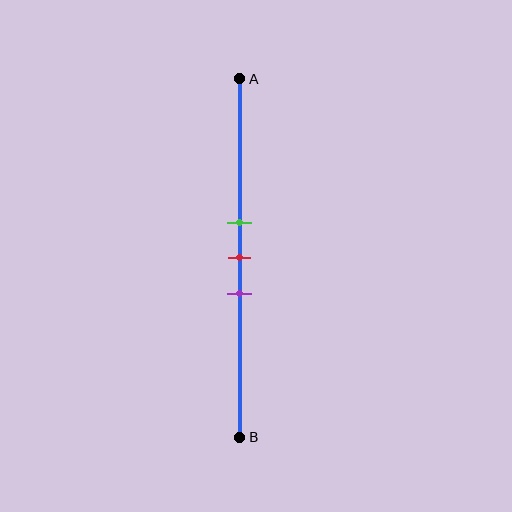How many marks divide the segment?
There are 3 marks dividing the segment.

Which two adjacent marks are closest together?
The green and red marks are the closest adjacent pair.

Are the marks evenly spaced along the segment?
Yes, the marks are approximately evenly spaced.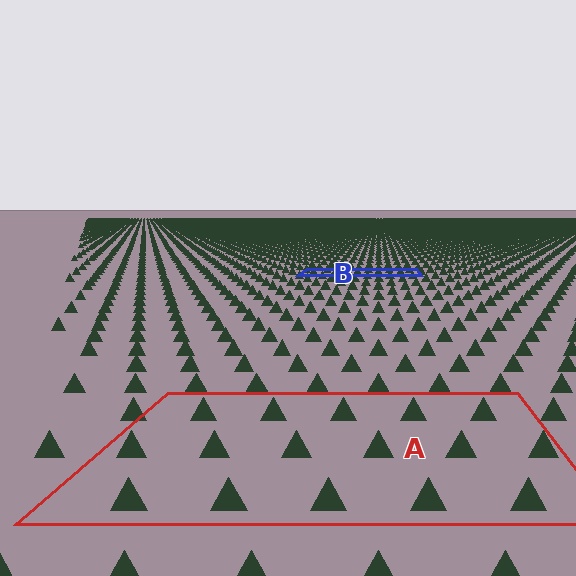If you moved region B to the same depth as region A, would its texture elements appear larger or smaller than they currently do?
They would appear larger. At a closer depth, the same texture elements are projected at a bigger on-screen size.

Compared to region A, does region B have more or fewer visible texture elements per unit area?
Region B has more texture elements per unit area — they are packed more densely because it is farther away.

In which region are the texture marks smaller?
The texture marks are smaller in region B, because it is farther away.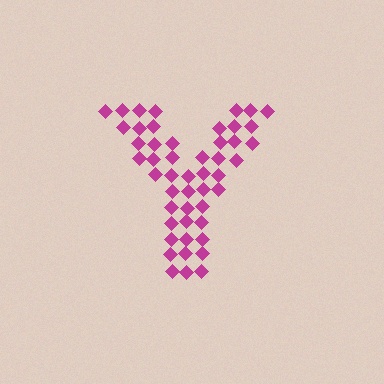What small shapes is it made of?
It is made of small diamonds.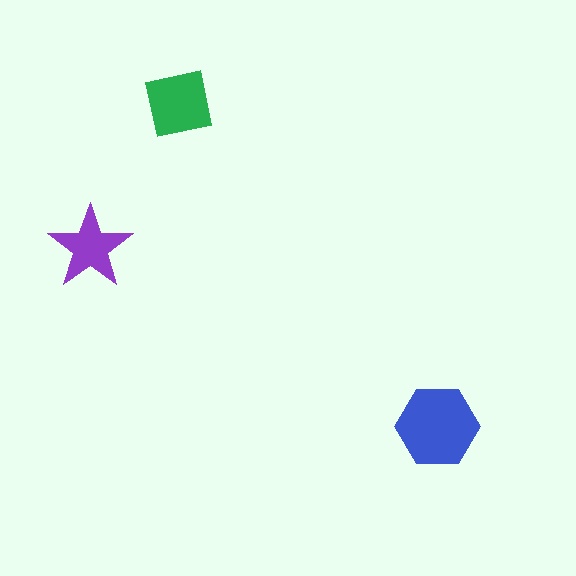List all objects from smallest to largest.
The purple star, the green square, the blue hexagon.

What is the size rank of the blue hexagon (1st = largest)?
1st.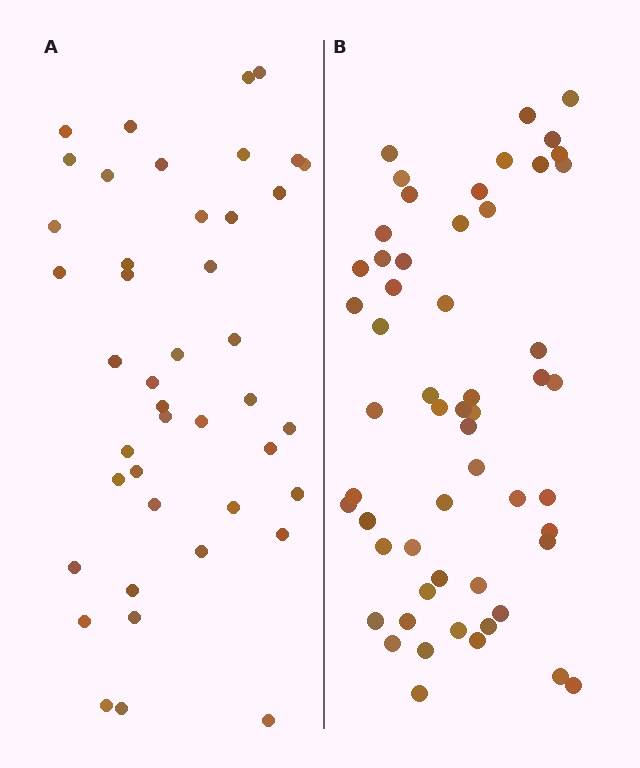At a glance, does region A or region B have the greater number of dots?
Region B (the right region) has more dots.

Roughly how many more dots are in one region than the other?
Region B has approximately 15 more dots than region A.